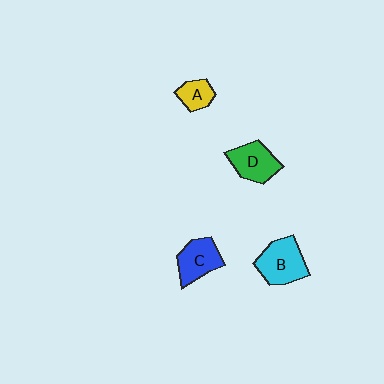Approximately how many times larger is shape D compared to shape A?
Approximately 1.7 times.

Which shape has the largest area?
Shape B (cyan).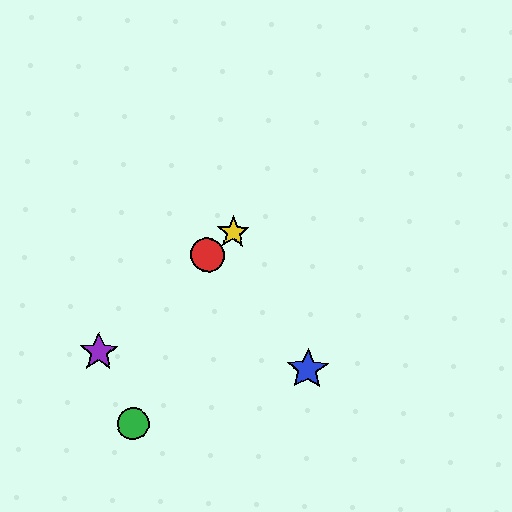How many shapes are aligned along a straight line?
3 shapes (the red circle, the yellow star, the purple star) are aligned along a straight line.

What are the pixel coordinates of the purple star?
The purple star is at (99, 352).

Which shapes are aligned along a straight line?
The red circle, the yellow star, the purple star are aligned along a straight line.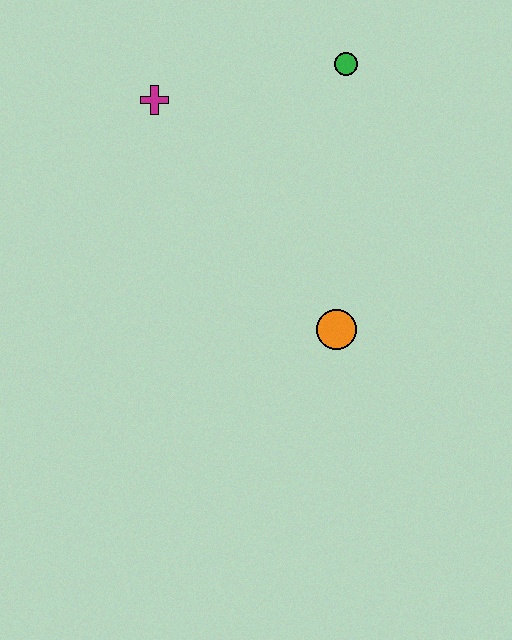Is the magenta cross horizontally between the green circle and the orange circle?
No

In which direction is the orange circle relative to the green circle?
The orange circle is below the green circle.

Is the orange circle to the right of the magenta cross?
Yes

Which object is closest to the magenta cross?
The green circle is closest to the magenta cross.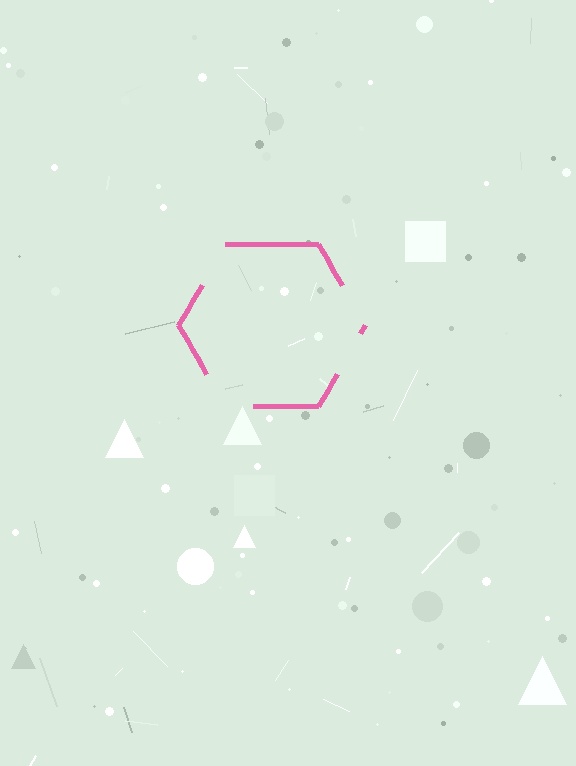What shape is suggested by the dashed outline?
The dashed outline suggests a hexagon.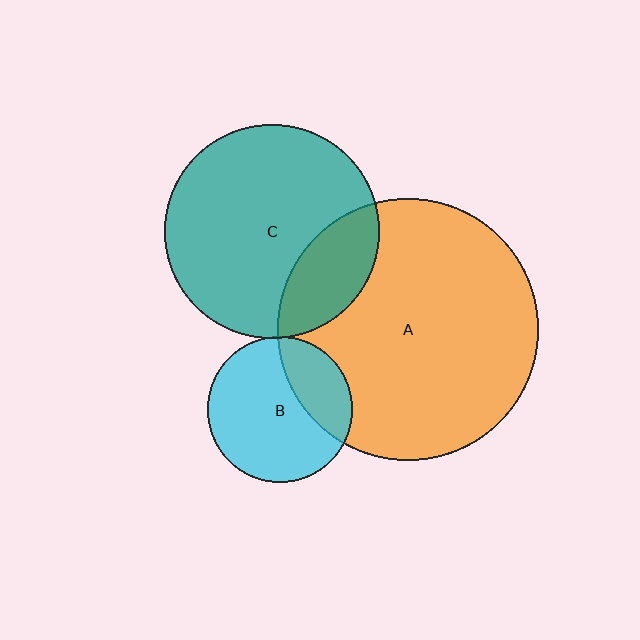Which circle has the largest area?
Circle A (orange).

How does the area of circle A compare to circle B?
Approximately 3.2 times.